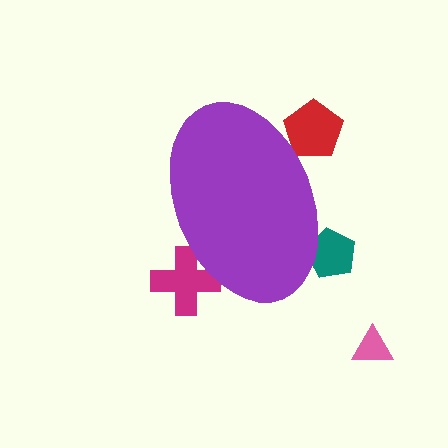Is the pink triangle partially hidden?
No, the pink triangle is fully visible.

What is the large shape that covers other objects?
A purple ellipse.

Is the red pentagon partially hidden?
Yes, the red pentagon is partially hidden behind the purple ellipse.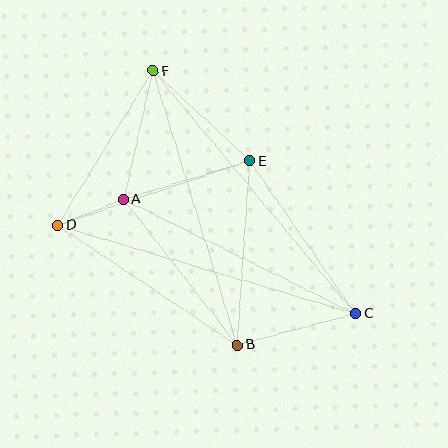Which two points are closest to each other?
Points A and D are closest to each other.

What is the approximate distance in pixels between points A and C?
The distance between A and C is approximately 258 pixels.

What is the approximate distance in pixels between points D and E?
The distance between D and E is approximately 203 pixels.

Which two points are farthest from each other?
Points C and F are farthest from each other.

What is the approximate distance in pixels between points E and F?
The distance between E and F is approximately 132 pixels.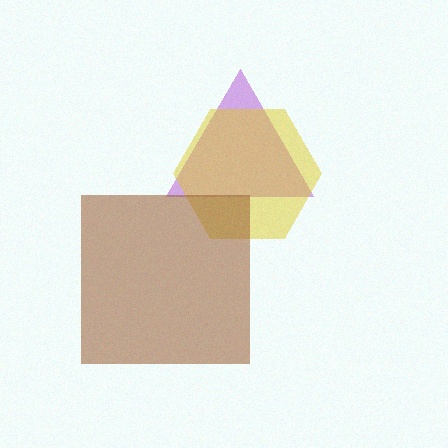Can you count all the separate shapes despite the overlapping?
Yes, there are 3 separate shapes.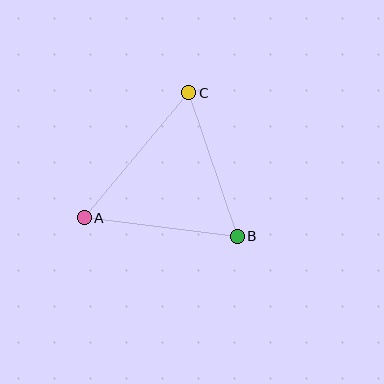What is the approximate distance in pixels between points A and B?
The distance between A and B is approximately 155 pixels.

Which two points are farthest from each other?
Points A and C are farthest from each other.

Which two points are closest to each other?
Points B and C are closest to each other.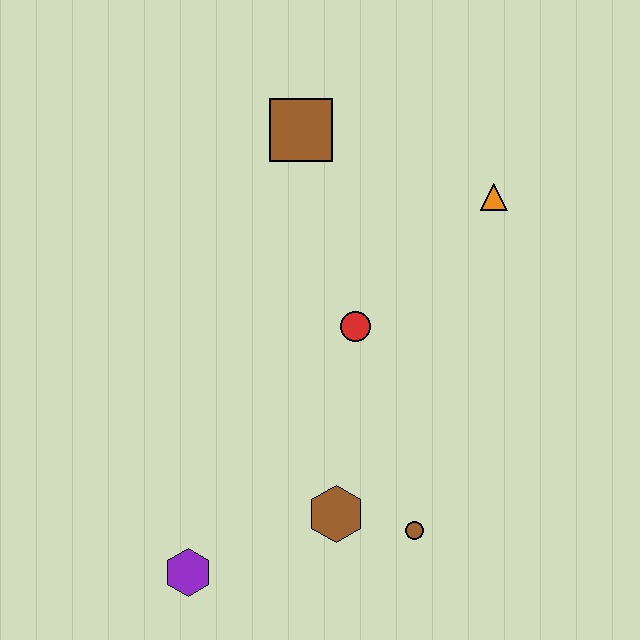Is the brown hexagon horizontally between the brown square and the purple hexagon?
No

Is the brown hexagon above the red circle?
No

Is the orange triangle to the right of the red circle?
Yes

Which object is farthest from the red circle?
The purple hexagon is farthest from the red circle.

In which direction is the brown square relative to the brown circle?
The brown square is above the brown circle.